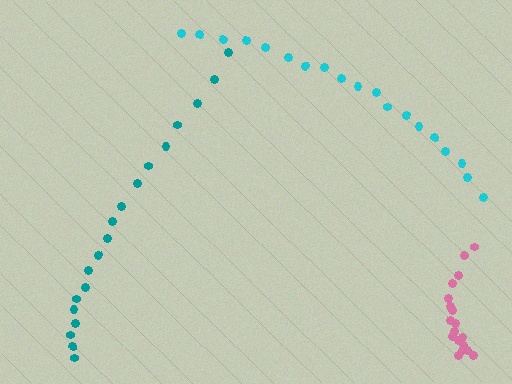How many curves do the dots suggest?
There are 3 distinct paths.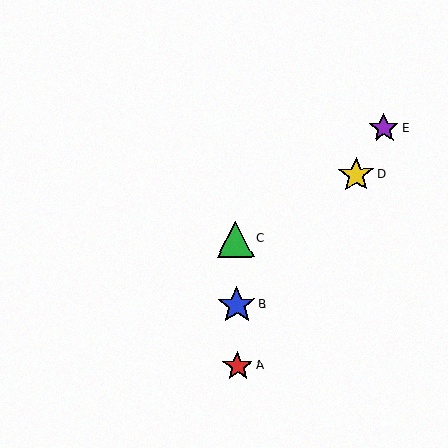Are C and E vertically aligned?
No, C is at x≈235 and E is at x≈384.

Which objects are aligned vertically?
Objects A, B, C are aligned vertically.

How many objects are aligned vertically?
3 objects (A, B, C) are aligned vertically.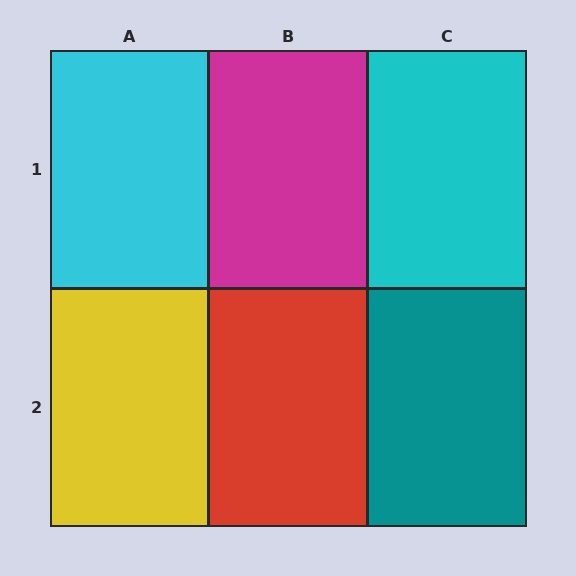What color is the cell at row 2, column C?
Teal.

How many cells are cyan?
2 cells are cyan.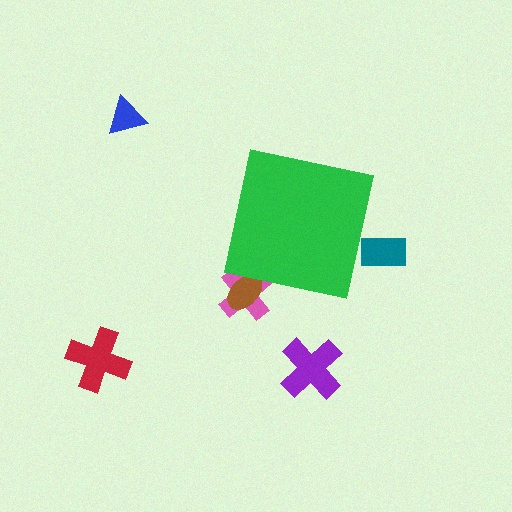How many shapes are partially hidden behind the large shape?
3 shapes are partially hidden.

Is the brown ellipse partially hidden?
Yes, the brown ellipse is partially hidden behind the green square.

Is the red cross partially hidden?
No, the red cross is fully visible.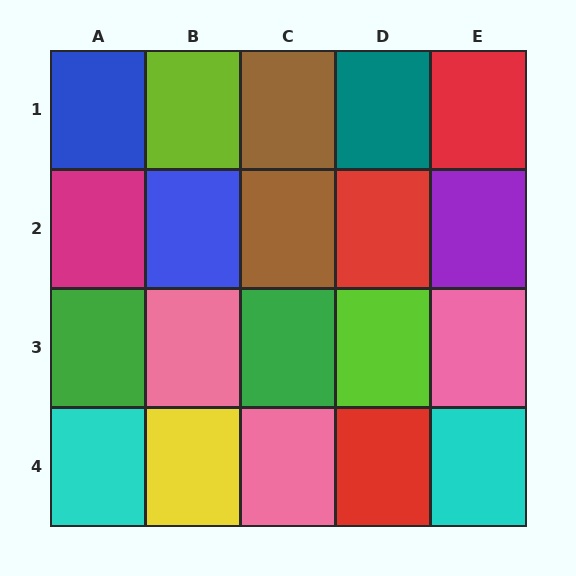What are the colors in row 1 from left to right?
Blue, lime, brown, teal, red.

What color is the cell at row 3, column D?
Lime.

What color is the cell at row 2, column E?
Purple.